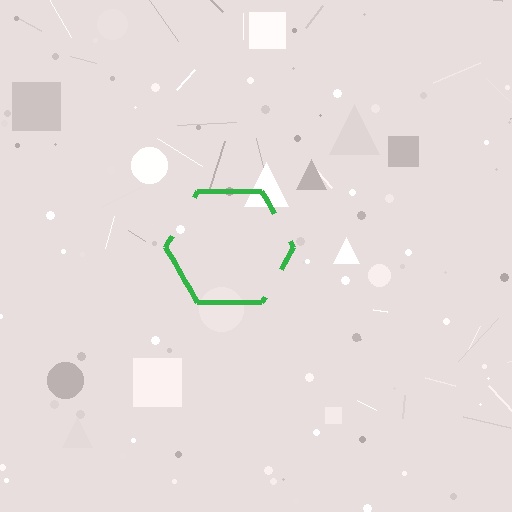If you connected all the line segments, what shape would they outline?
They would outline a hexagon.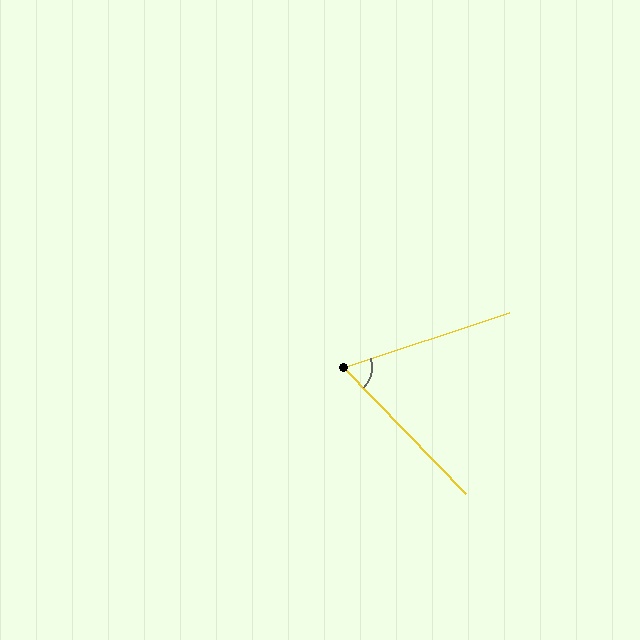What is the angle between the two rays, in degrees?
Approximately 65 degrees.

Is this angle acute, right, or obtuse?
It is acute.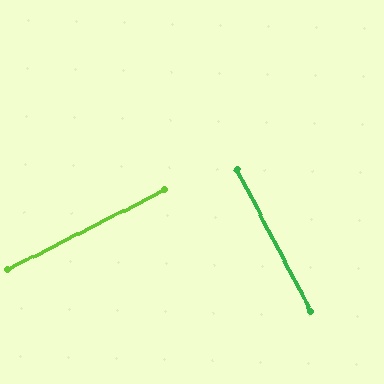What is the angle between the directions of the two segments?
Approximately 89 degrees.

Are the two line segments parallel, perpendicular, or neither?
Perpendicular — they meet at approximately 89°.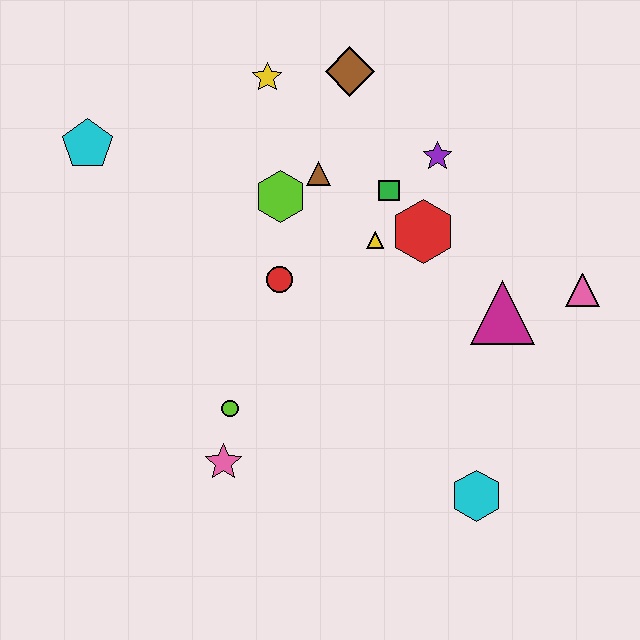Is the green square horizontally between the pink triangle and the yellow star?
Yes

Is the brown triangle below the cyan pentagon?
Yes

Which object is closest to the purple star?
The green square is closest to the purple star.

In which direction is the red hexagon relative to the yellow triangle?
The red hexagon is to the right of the yellow triangle.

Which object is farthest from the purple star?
The pink star is farthest from the purple star.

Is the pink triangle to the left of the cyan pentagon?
No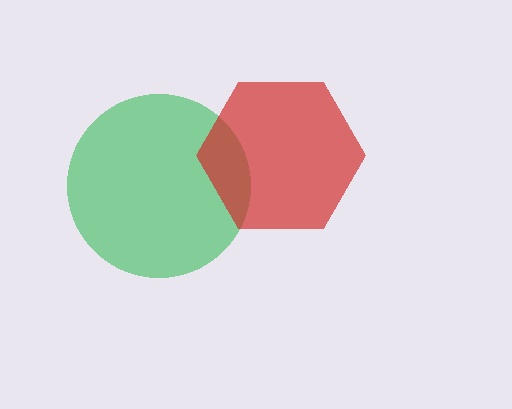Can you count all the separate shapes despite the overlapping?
Yes, there are 2 separate shapes.